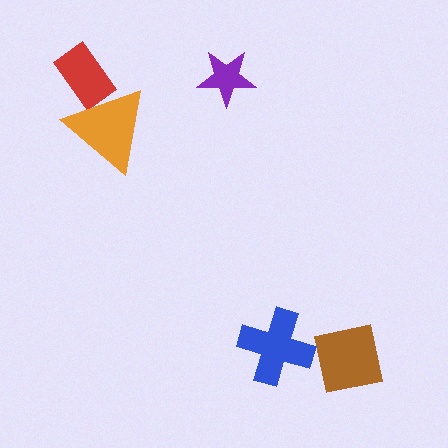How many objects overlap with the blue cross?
0 objects overlap with the blue cross.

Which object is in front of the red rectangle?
The orange triangle is in front of the red rectangle.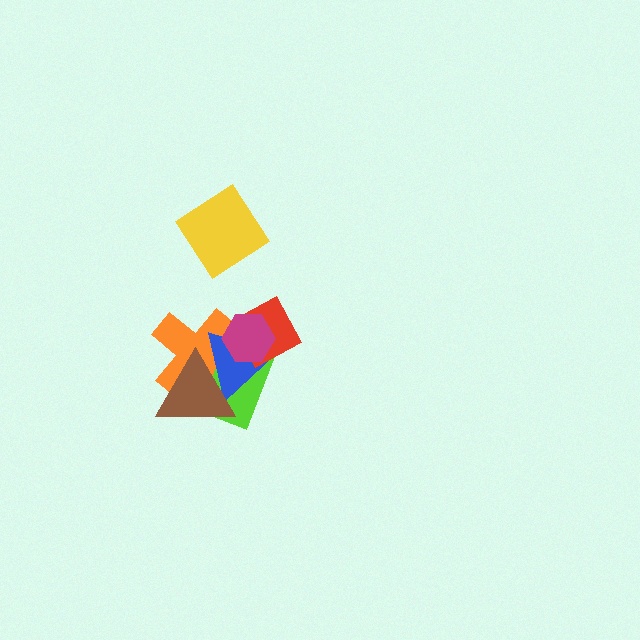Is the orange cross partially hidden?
Yes, it is partially covered by another shape.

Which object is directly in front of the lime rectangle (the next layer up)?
The blue triangle is directly in front of the lime rectangle.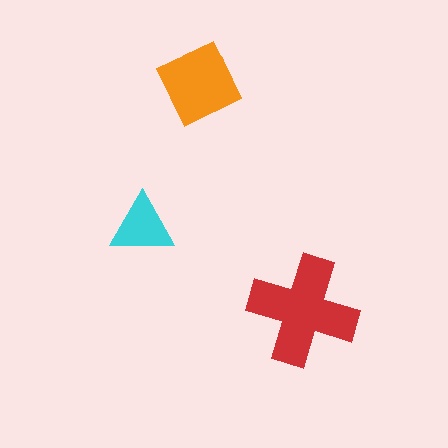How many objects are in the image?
There are 3 objects in the image.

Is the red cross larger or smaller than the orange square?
Larger.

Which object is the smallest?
The cyan triangle.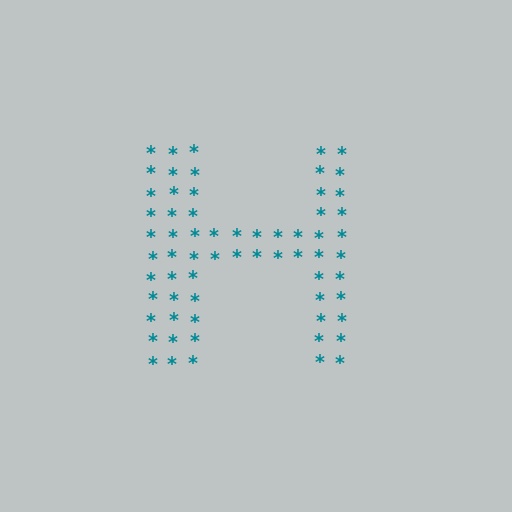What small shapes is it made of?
It is made of small asterisks.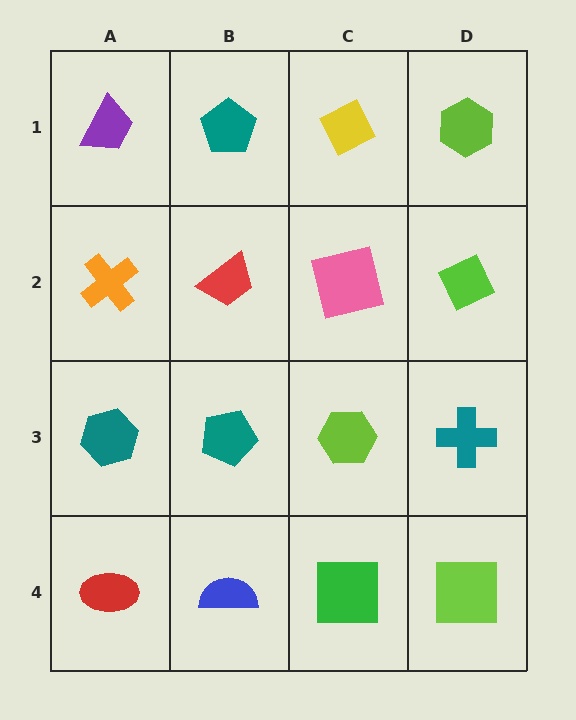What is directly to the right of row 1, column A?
A teal pentagon.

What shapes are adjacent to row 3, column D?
A lime diamond (row 2, column D), a lime square (row 4, column D), a lime hexagon (row 3, column C).